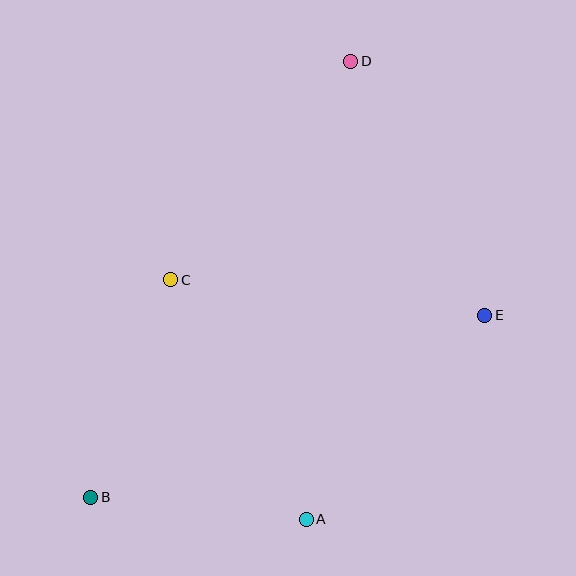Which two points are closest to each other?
Points A and B are closest to each other.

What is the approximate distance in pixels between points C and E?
The distance between C and E is approximately 316 pixels.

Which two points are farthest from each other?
Points B and D are farthest from each other.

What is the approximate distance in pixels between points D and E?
The distance between D and E is approximately 287 pixels.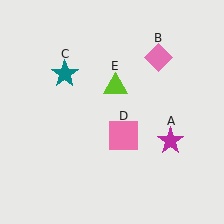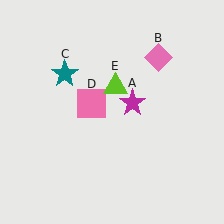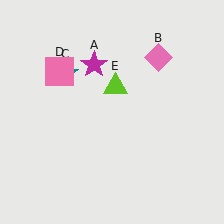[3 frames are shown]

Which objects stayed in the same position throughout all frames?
Pink diamond (object B) and teal star (object C) and lime triangle (object E) remained stationary.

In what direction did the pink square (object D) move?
The pink square (object D) moved up and to the left.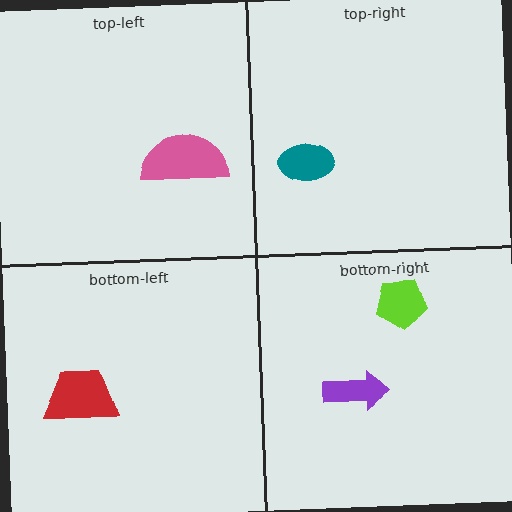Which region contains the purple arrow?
The bottom-right region.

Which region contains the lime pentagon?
The bottom-right region.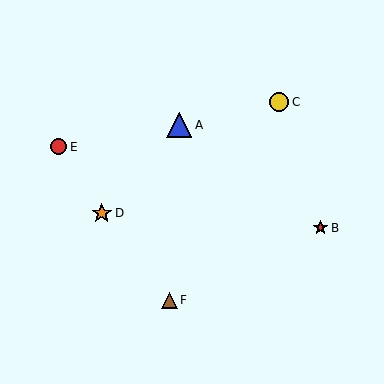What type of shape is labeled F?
Shape F is a brown triangle.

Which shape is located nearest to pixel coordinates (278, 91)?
The yellow circle (labeled C) at (279, 102) is nearest to that location.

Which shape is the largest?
The blue triangle (labeled A) is the largest.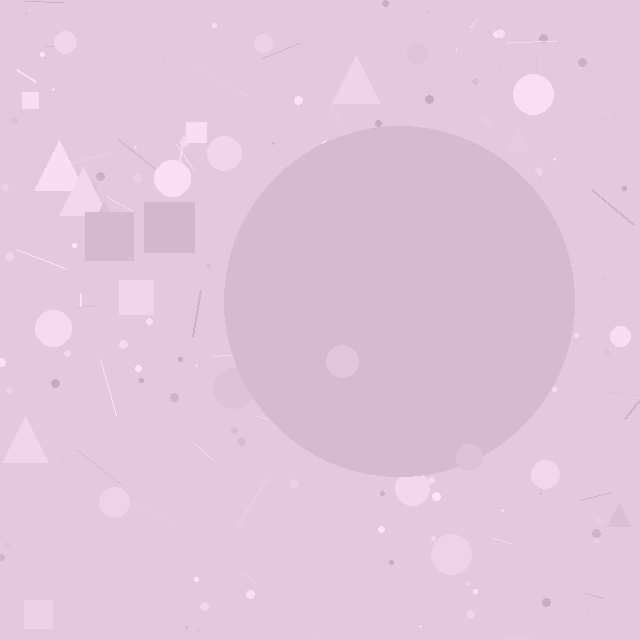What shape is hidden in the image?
A circle is hidden in the image.